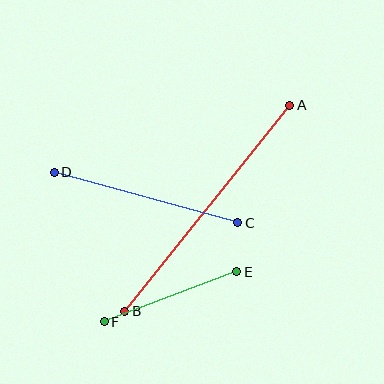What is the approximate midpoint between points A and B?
The midpoint is at approximately (207, 208) pixels.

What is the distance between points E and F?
The distance is approximately 141 pixels.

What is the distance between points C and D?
The distance is approximately 190 pixels.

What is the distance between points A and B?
The distance is approximately 264 pixels.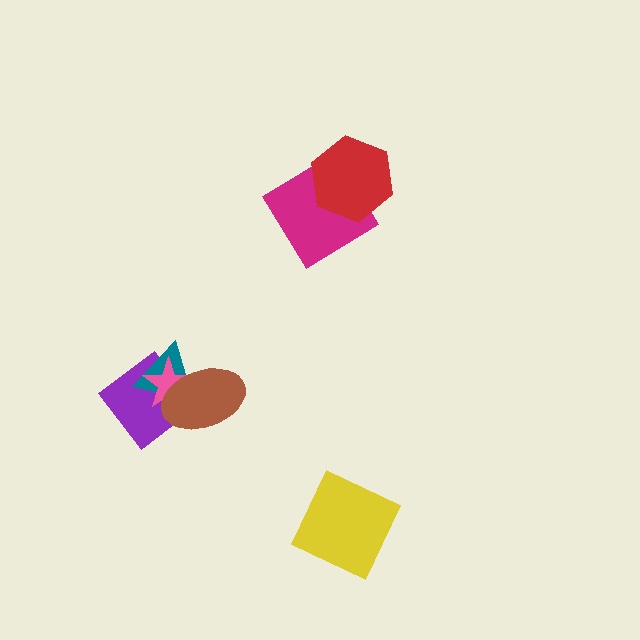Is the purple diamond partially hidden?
Yes, it is partially covered by another shape.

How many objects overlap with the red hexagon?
1 object overlaps with the red hexagon.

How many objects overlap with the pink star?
3 objects overlap with the pink star.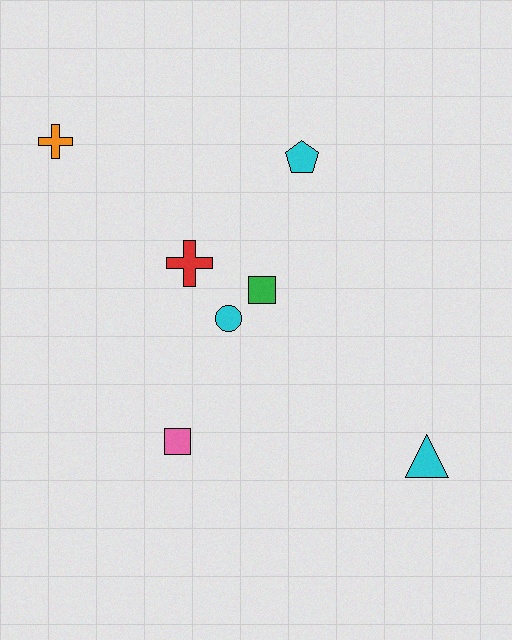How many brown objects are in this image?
There are no brown objects.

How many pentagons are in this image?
There is 1 pentagon.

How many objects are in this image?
There are 7 objects.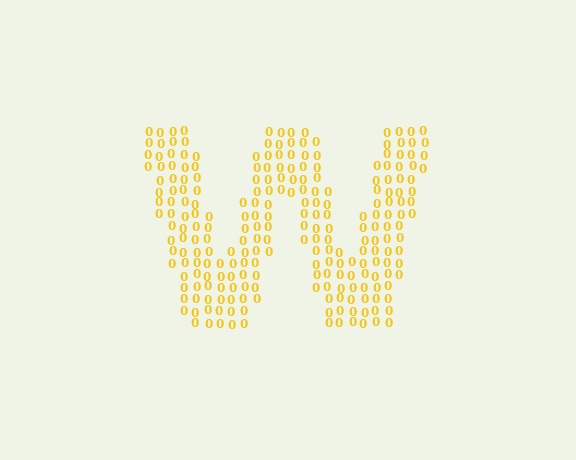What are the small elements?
The small elements are digit 0's.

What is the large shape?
The large shape is the letter W.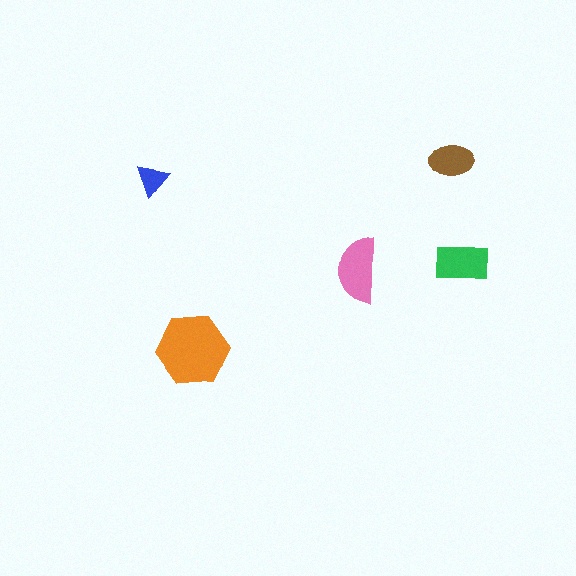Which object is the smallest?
The blue triangle.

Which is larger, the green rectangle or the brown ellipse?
The green rectangle.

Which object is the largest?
The orange hexagon.